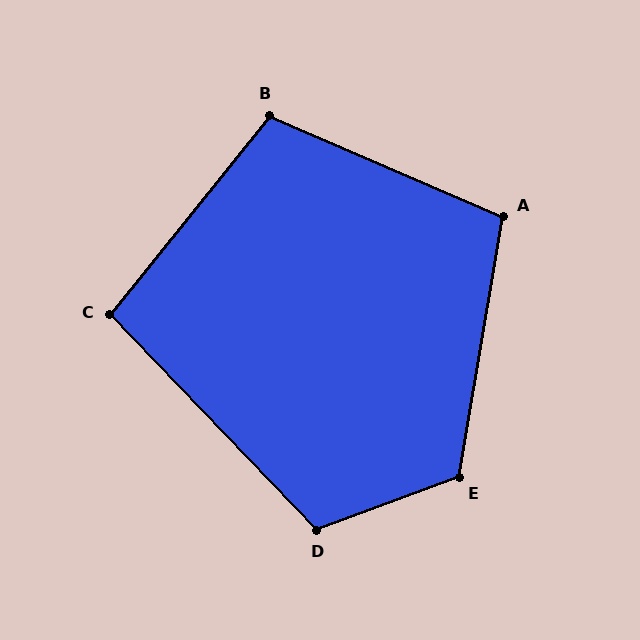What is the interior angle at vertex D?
Approximately 113 degrees (obtuse).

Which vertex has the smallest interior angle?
C, at approximately 97 degrees.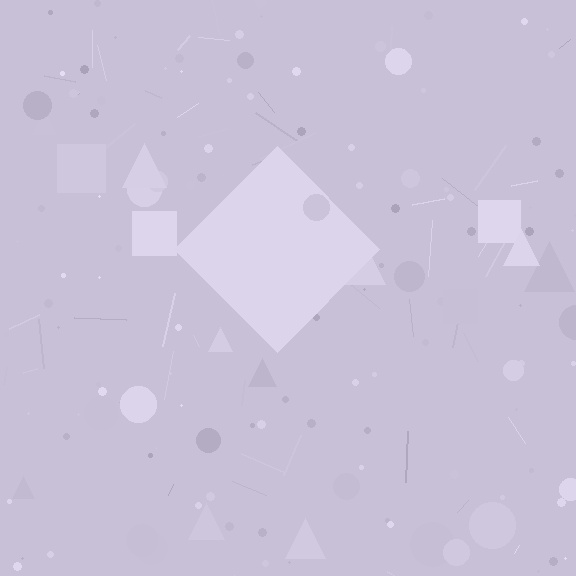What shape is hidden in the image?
A diamond is hidden in the image.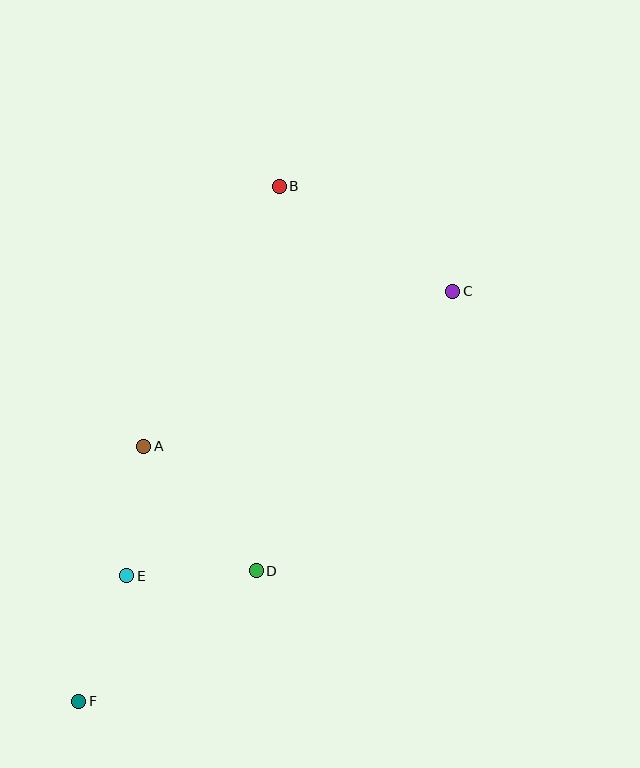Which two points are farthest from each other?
Points C and F are farthest from each other.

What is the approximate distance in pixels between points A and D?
The distance between A and D is approximately 168 pixels.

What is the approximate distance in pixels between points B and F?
The distance between B and F is approximately 552 pixels.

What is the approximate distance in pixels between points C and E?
The distance between C and E is approximately 433 pixels.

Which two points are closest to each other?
Points D and E are closest to each other.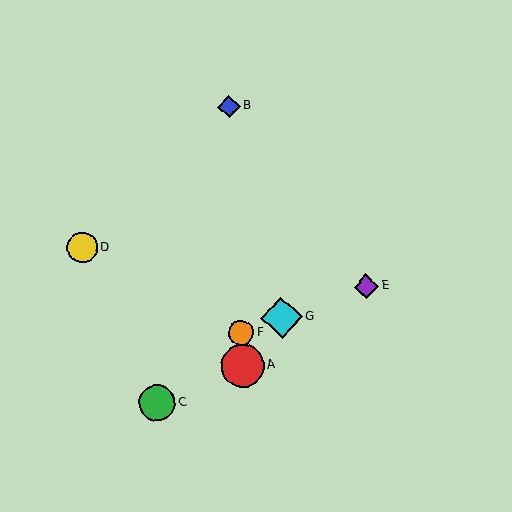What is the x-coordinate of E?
Object E is at x≈366.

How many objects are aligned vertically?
3 objects (A, B, F) are aligned vertically.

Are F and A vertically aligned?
Yes, both are at x≈241.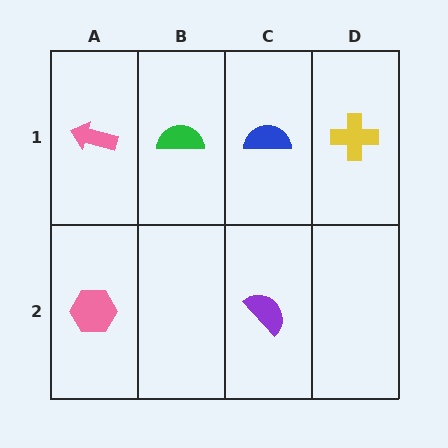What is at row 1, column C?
A blue semicircle.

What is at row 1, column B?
A green semicircle.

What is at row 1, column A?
A pink arrow.